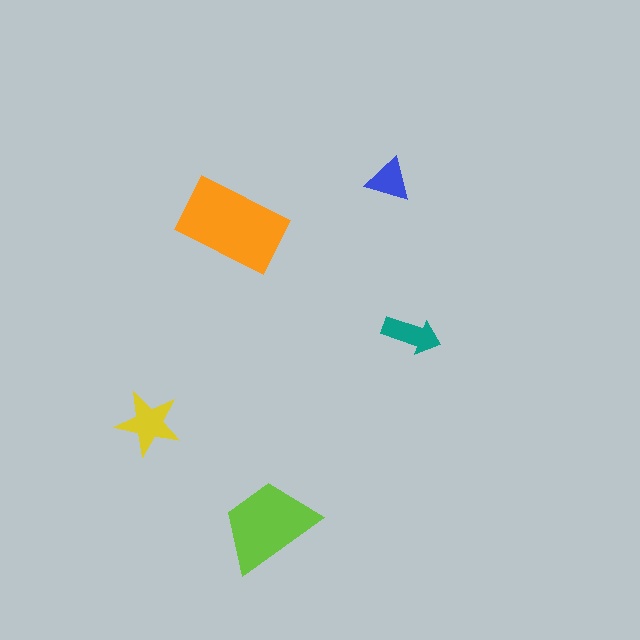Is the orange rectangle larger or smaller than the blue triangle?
Larger.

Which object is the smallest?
The blue triangle.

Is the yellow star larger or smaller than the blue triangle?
Larger.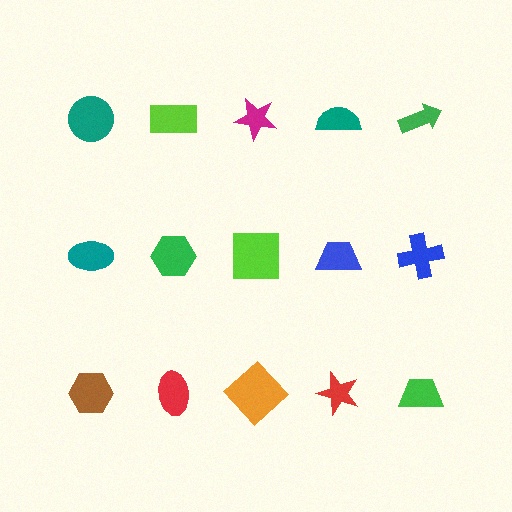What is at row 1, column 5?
A green arrow.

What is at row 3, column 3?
An orange diamond.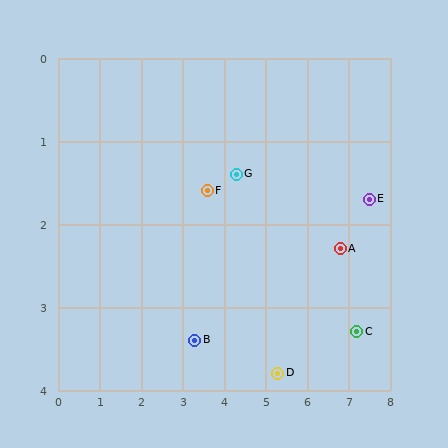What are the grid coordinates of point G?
Point G is at approximately (4.3, 1.4).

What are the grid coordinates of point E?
Point E is at approximately (7.5, 1.7).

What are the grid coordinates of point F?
Point F is at approximately (3.6, 1.6).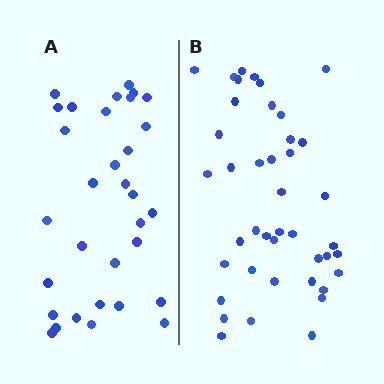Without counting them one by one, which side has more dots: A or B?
Region B (the right region) has more dots.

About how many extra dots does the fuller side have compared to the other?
Region B has roughly 10 or so more dots than region A.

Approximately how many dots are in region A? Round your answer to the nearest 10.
About 30 dots. (The exact count is 32, which rounds to 30.)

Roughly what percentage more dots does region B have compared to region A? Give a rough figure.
About 30% more.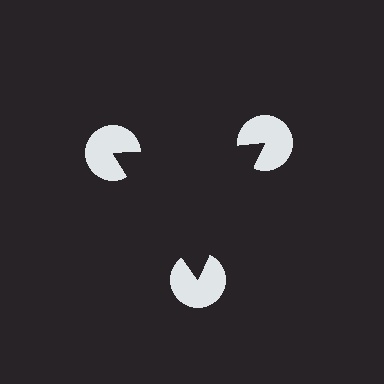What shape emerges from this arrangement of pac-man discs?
An illusory triangle — its edges are inferred from the aligned wedge cuts in the pac-man discs, not physically drawn.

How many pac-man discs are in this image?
There are 3 — one at each vertex of the illusory triangle.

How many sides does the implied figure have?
3 sides.